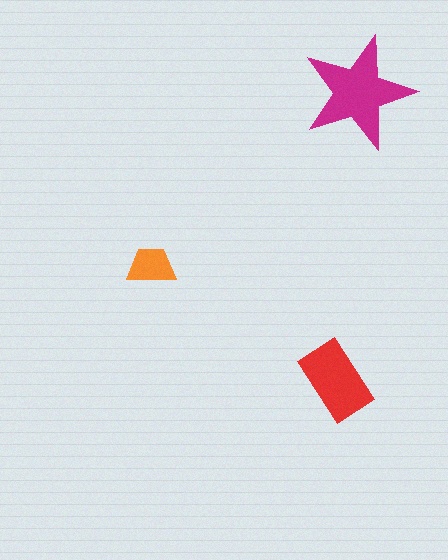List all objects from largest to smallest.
The magenta star, the red rectangle, the orange trapezoid.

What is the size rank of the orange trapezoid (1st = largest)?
3rd.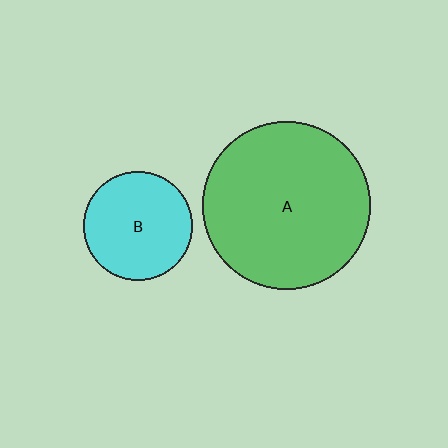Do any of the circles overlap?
No, none of the circles overlap.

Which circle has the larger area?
Circle A (green).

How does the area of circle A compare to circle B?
Approximately 2.3 times.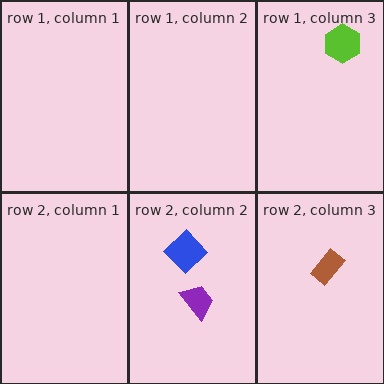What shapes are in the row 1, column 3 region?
The lime hexagon.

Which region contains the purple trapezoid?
The row 2, column 2 region.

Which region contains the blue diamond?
The row 2, column 2 region.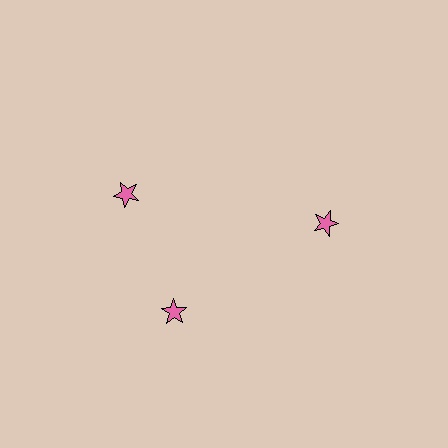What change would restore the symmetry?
The symmetry would be restored by rotating it back into even spacing with its neighbors so that all 3 stars sit at equal angles and equal distance from the center.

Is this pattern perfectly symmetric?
No. The 3 pink stars are arranged in a ring, but one element near the 11 o'clock position is rotated out of alignment along the ring, breaking the 3-fold rotational symmetry.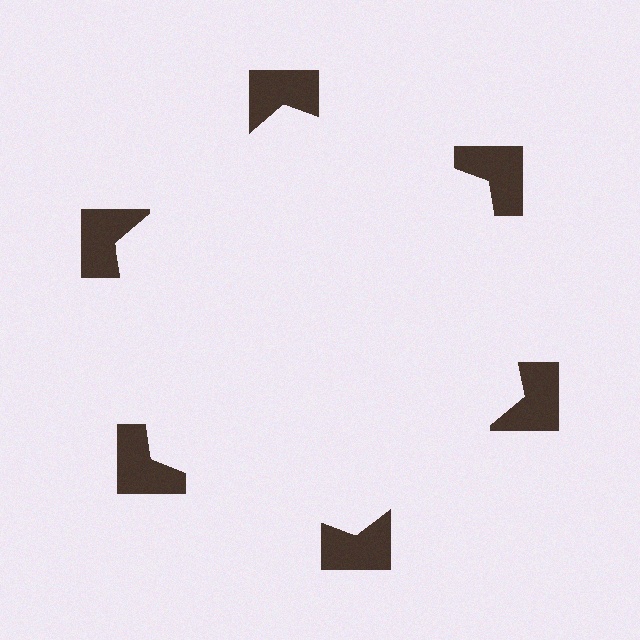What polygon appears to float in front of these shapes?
An illusory hexagon — its edges are inferred from the aligned wedge cuts in the notched squares, not physically drawn.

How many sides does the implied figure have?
6 sides.